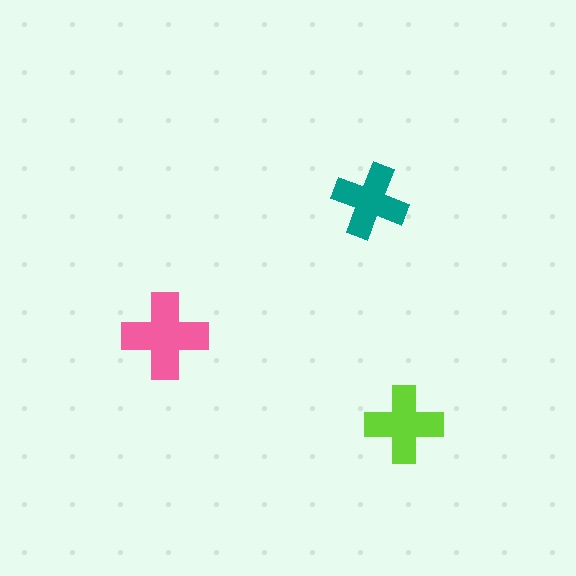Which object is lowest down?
The lime cross is bottommost.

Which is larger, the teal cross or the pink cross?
The pink one.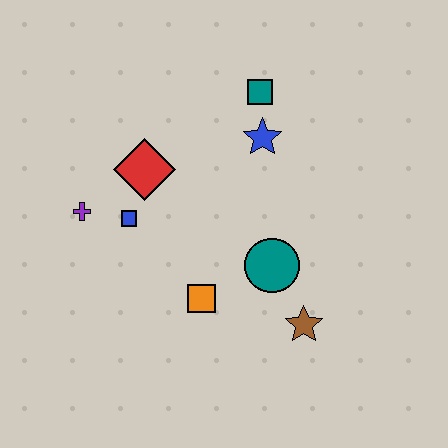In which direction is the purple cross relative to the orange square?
The purple cross is to the left of the orange square.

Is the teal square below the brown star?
No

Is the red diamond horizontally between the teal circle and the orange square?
No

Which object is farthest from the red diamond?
The brown star is farthest from the red diamond.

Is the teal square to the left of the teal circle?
Yes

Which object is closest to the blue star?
The teal square is closest to the blue star.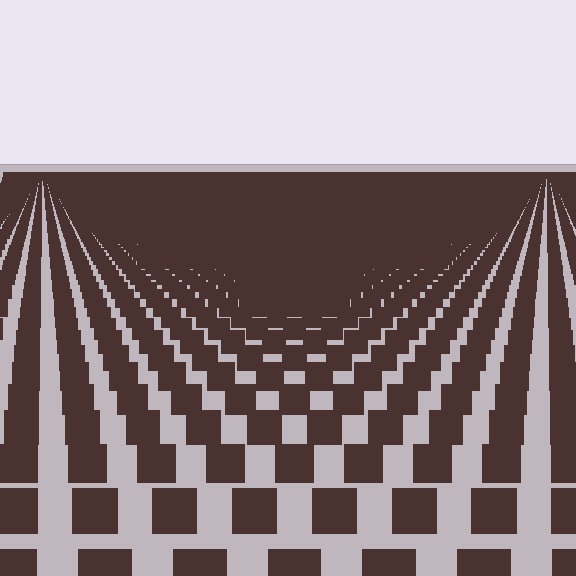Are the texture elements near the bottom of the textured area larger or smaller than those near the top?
Larger. Near the bottom, elements are closer to the viewer and appear at a bigger on-screen size.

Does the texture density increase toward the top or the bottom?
Density increases toward the top.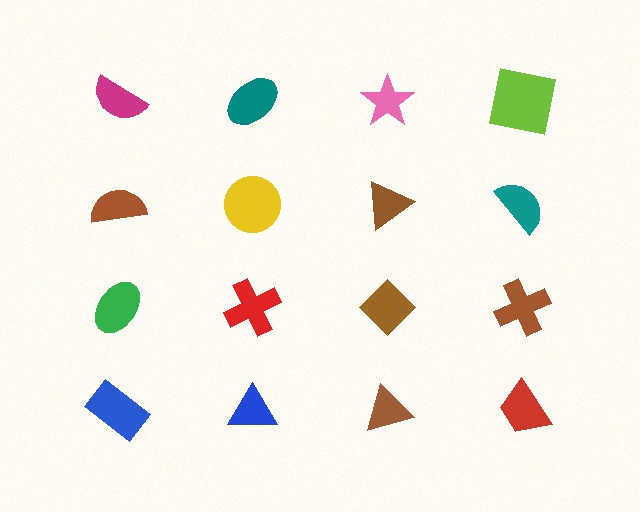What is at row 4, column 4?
A red trapezoid.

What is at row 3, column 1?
A green ellipse.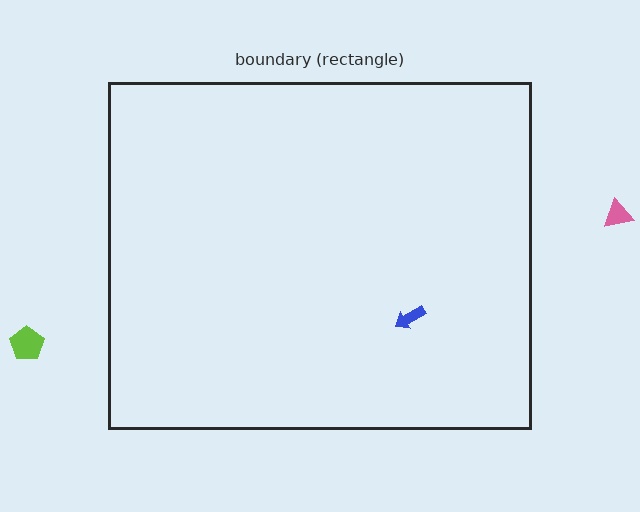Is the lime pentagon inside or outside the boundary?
Outside.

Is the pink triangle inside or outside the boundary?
Outside.